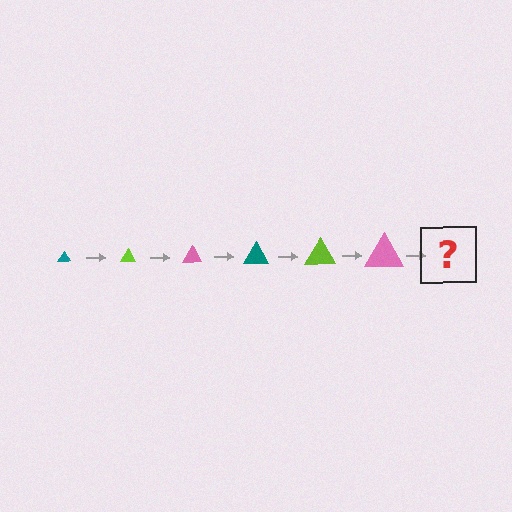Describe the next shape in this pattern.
It should be a teal triangle, larger than the previous one.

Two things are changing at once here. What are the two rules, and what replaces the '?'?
The two rules are that the triangle grows larger each step and the color cycles through teal, lime, and pink. The '?' should be a teal triangle, larger than the previous one.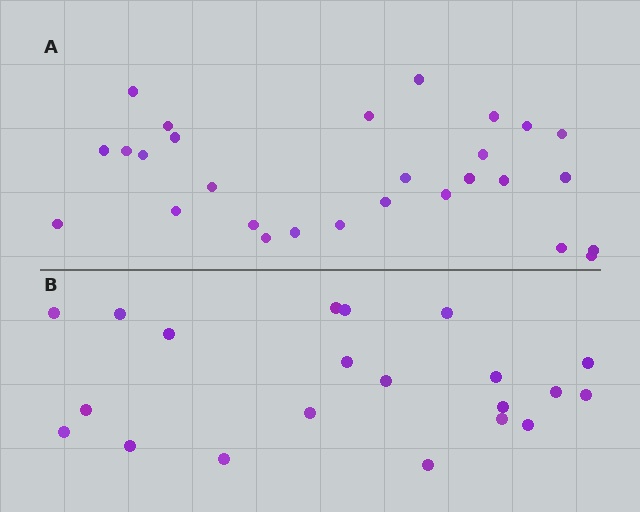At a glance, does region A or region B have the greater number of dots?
Region A (the top region) has more dots.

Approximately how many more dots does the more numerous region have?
Region A has roughly 8 or so more dots than region B.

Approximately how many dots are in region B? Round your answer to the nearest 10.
About 20 dots. (The exact count is 21, which rounds to 20.)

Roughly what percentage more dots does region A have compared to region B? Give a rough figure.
About 35% more.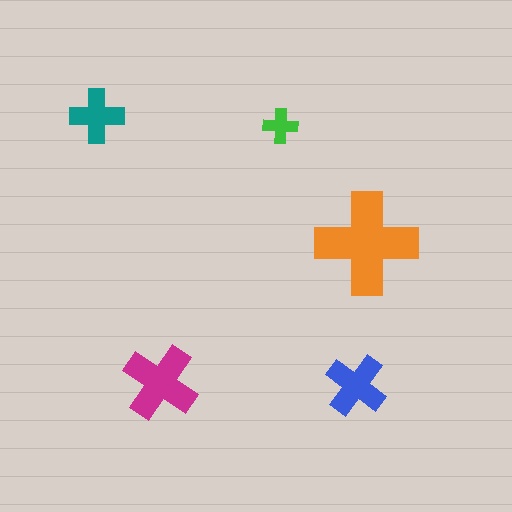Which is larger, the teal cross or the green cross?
The teal one.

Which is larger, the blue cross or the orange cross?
The orange one.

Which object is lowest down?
The blue cross is bottommost.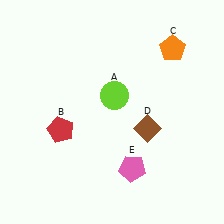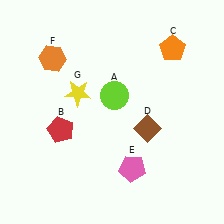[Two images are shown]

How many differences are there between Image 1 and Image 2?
There are 2 differences between the two images.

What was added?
An orange hexagon (F), a yellow star (G) were added in Image 2.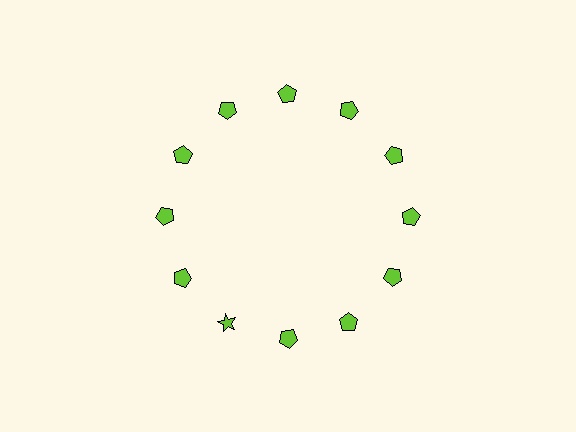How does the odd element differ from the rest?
It has a different shape: star instead of pentagon.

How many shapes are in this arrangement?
There are 12 shapes arranged in a ring pattern.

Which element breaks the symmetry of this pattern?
The lime star at roughly the 7 o'clock position breaks the symmetry. All other shapes are lime pentagons.